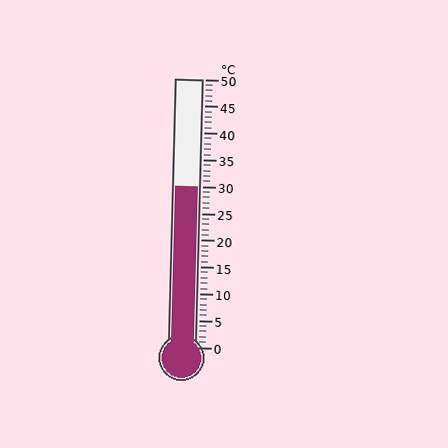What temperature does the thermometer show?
The thermometer shows approximately 30°C.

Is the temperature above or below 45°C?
The temperature is below 45°C.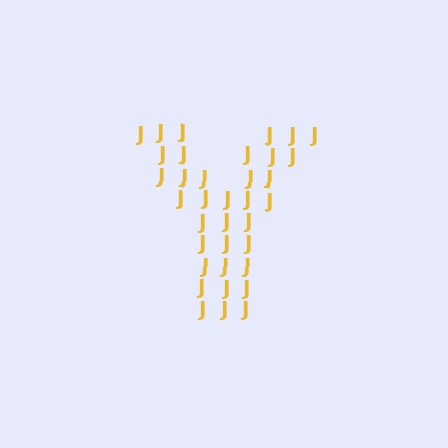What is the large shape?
The large shape is the letter Y.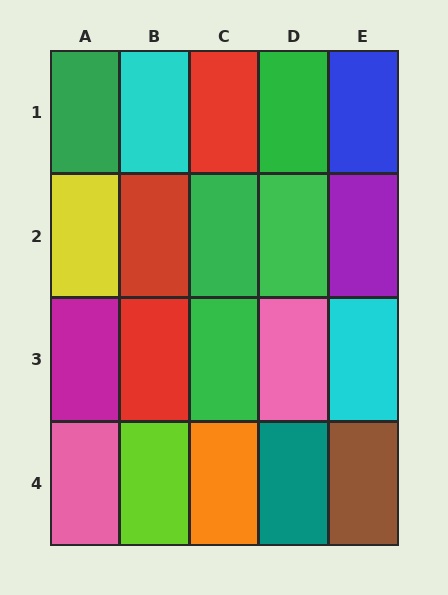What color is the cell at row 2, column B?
Red.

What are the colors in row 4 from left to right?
Pink, lime, orange, teal, brown.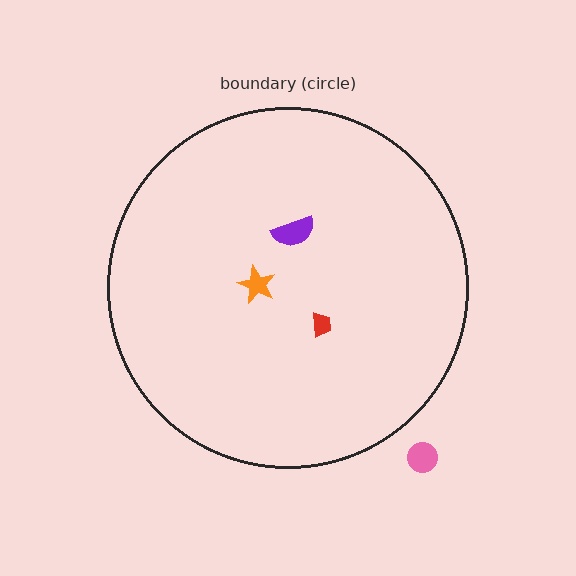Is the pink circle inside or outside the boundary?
Outside.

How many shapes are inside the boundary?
3 inside, 1 outside.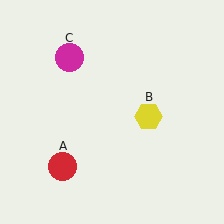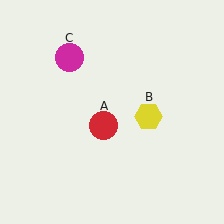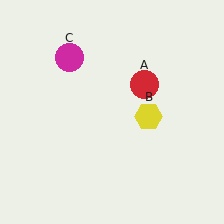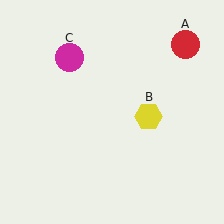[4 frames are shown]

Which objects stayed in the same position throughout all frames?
Yellow hexagon (object B) and magenta circle (object C) remained stationary.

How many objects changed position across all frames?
1 object changed position: red circle (object A).